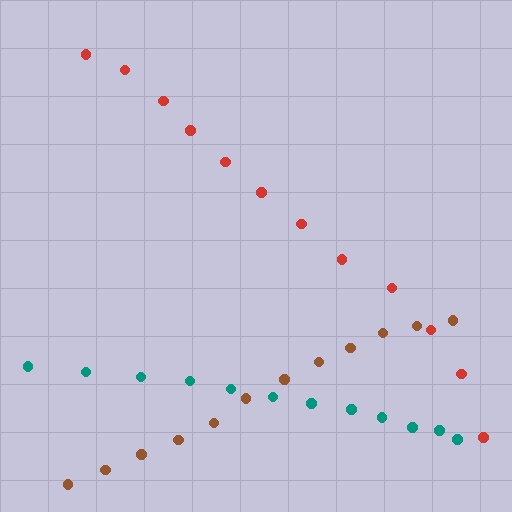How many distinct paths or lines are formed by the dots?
There are 3 distinct paths.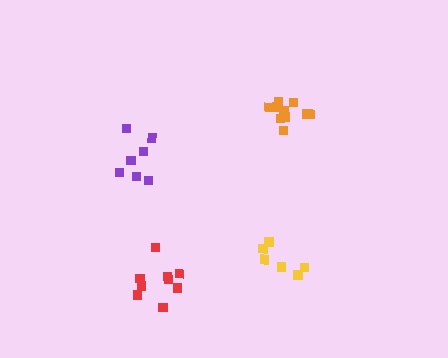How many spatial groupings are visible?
There are 4 spatial groupings.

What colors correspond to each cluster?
The clusters are colored: orange, purple, red, yellow.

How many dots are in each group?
Group 1: 11 dots, Group 2: 7 dots, Group 3: 9 dots, Group 4: 6 dots (33 total).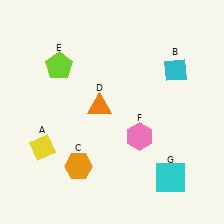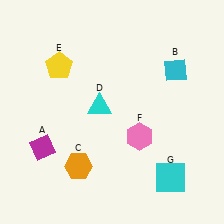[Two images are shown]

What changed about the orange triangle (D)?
In Image 1, D is orange. In Image 2, it changed to cyan.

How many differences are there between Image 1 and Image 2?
There are 3 differences between the two images.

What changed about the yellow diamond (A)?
In Image 1, A is yellow. In Image 2, it changed to magenta.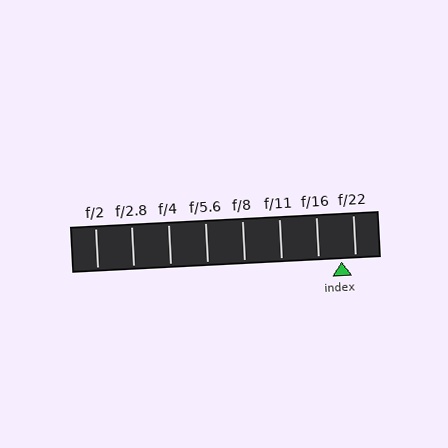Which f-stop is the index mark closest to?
The index mark is closest to f/22.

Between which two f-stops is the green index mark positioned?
The index mark is between f/16 and f/22.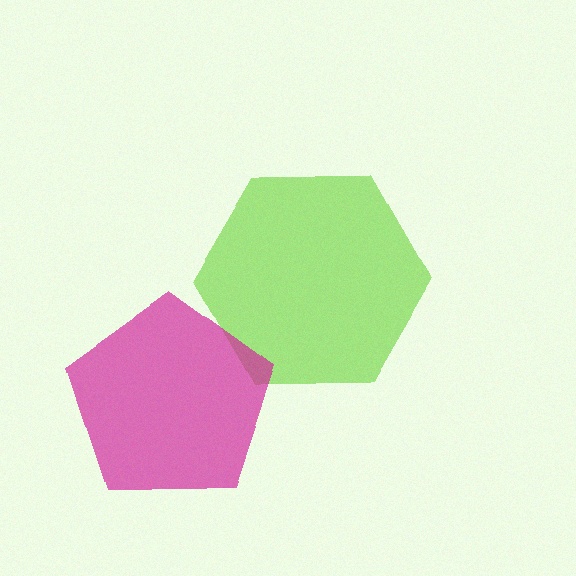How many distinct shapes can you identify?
There are 2 distinct shapes: a lime hexagon, a magenta pentagon.